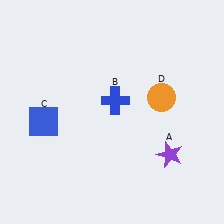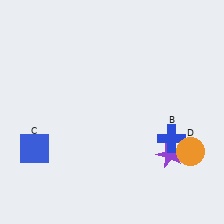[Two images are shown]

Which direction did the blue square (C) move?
The blue square (C) moved down.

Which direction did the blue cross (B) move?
The blue cross (B) moved right.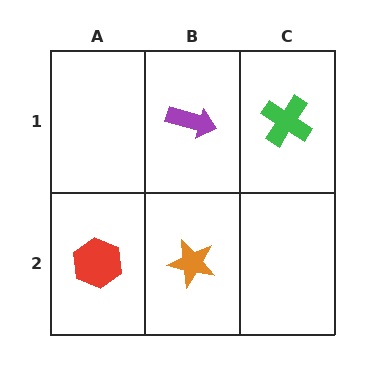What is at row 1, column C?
A green cross.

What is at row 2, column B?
An orange star.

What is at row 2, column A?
A red hexagon.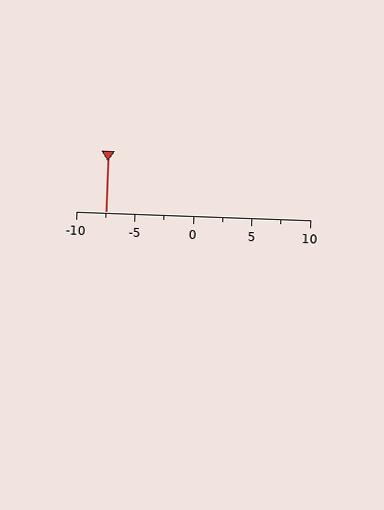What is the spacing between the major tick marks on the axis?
The major ticks are spaced 5 apart.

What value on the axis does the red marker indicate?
The marker indicates approximately -7.5.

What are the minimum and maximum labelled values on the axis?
The axis runs from -10 to 10.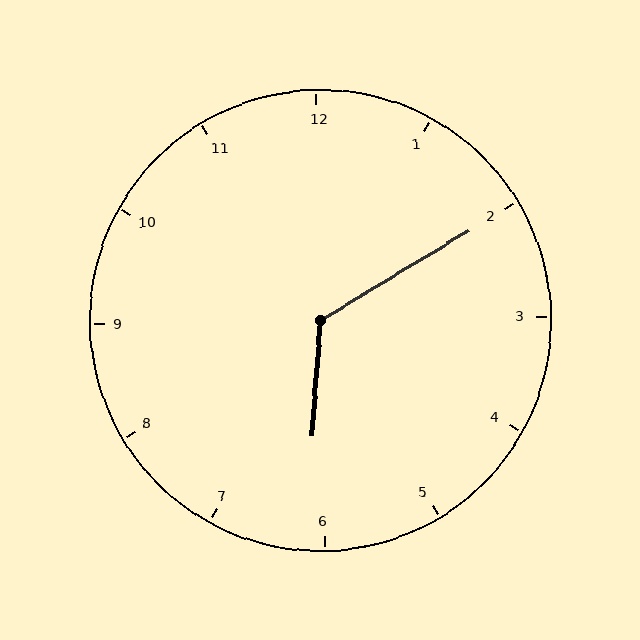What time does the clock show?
6:10.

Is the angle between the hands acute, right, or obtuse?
It is obtuse.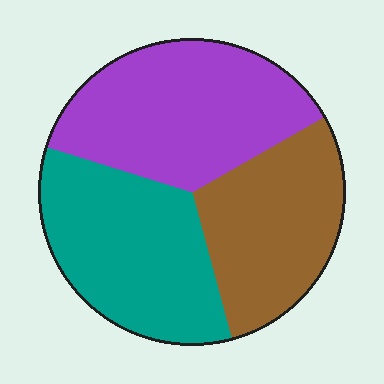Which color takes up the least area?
Brown, at roughly 30%.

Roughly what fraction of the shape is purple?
Purple covers roughly 35% of the shape.